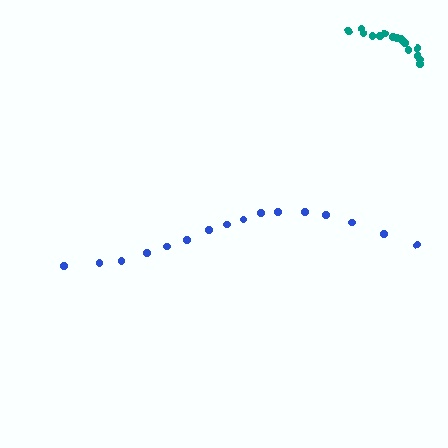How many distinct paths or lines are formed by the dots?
There are 2 distinct paths.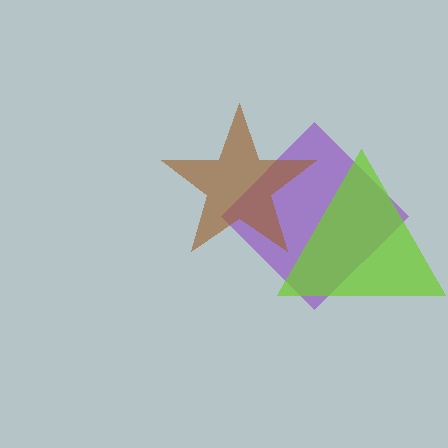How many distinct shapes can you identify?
There are 3 distinct shapes: a purple diamond, a brown star, a lime triangle.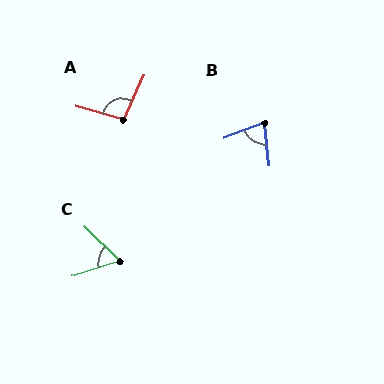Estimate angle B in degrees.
Approximately 75 degrees.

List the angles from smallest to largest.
C (62°), B (75°), A (99°).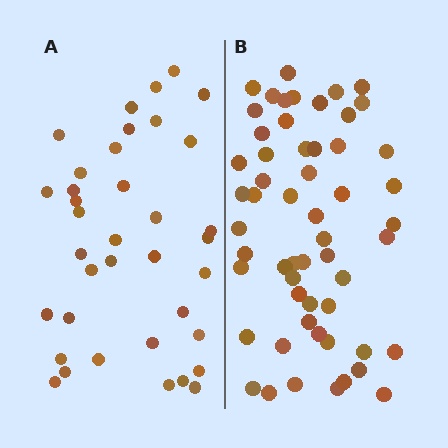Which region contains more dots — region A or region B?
Region B (the right region) has more dots.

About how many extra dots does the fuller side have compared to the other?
Region B has approximately 20 more dots than region A.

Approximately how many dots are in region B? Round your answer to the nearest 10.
About 60 dots. (The exact count is 56, which rounds to 60.)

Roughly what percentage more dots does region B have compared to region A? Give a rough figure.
About 50% more.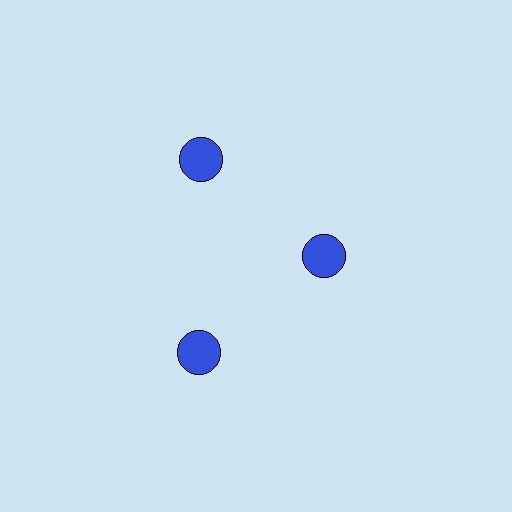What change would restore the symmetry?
The symmetry would be restored by moving it outward, back onto the ring so that all 3 circles sit at equal angles and equal distance from the center.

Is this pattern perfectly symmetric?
No. The 3 blue circles are arranged in a ring, but one element near the 3 o'clock position is pulled inward toward the center, breaking the 3-fold rotational symmetry.